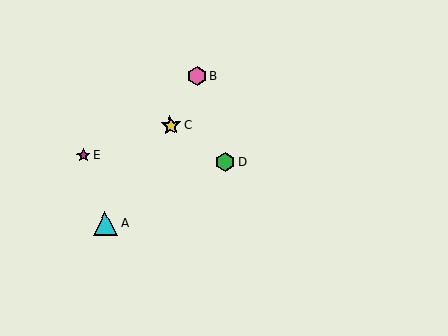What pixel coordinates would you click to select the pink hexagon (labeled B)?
Click at (197, 76) to select the pink hexagon B.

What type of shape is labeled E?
Shape E is a magenta star.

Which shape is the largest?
The cyan triangle (labeled A) is the largest.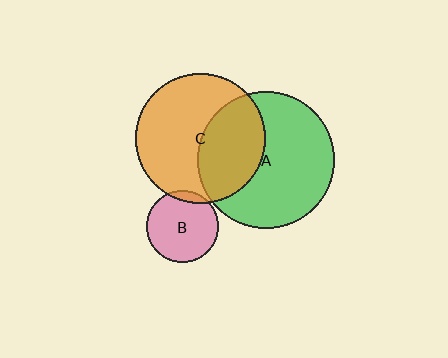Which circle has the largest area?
Circle A (green).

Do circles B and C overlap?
Yes.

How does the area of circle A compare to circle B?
Approximately 3.6 times.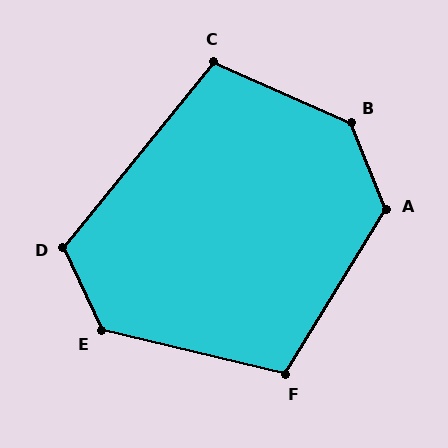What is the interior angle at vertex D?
Approximately 116 degrees (obtuse).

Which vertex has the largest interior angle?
B, at approximately 136 degrees.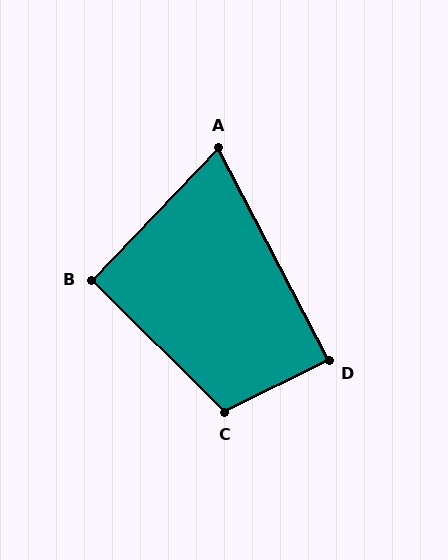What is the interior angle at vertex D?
Approximately 89 degrees (approximately right).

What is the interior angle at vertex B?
Approximately 91 degrees (approximately right).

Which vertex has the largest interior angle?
C, at approximately 109 degrees.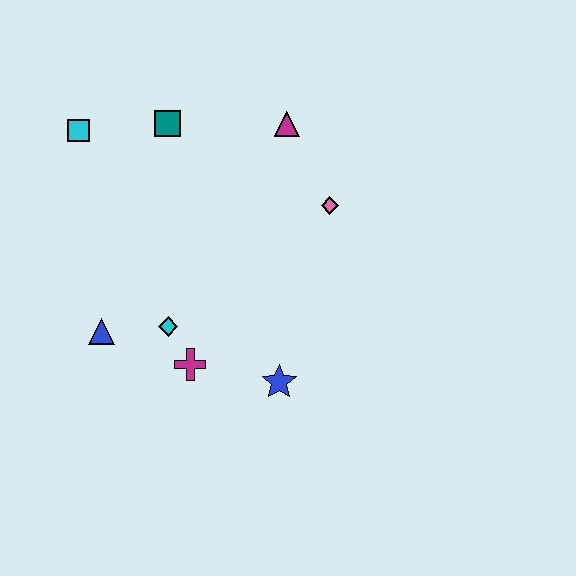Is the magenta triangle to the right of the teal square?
Yes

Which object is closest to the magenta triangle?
The pink diamond is closest to the magenta triangle.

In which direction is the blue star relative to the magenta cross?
The blue star is to the right of the magenta cross.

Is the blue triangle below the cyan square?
Yes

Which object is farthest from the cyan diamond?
The magenta triangle is farthest from the cyan diamond.